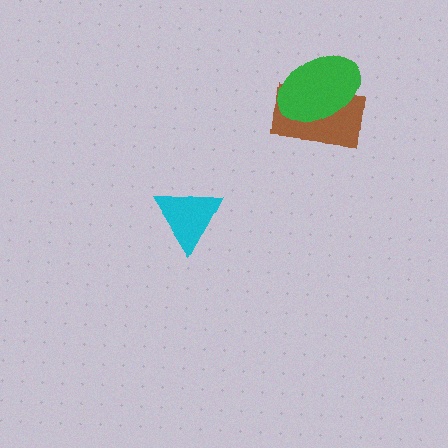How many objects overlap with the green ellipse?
1 object overlaps with the green ellipse.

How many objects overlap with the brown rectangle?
1 object overlaps with the brown rectangle.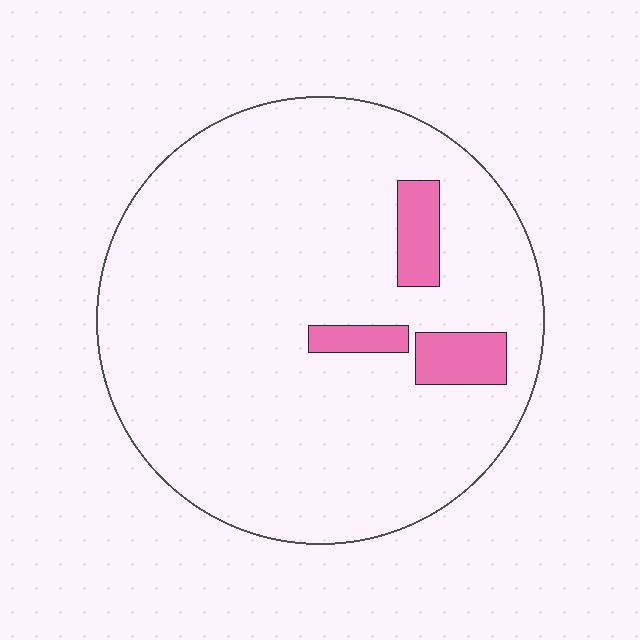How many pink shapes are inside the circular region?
3.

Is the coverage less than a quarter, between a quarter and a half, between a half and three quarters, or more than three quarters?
Less than a quarter.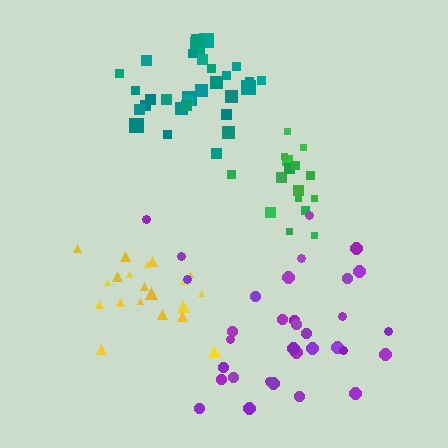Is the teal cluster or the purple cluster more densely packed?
Teal.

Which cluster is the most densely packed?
Green.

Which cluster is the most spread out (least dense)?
Purple.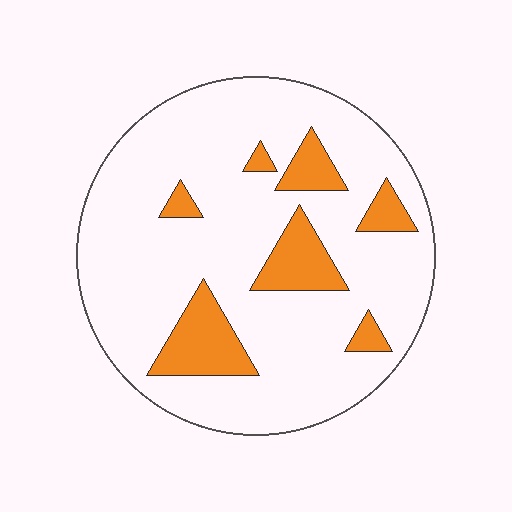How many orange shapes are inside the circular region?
7.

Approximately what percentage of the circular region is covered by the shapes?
Approximately 15%.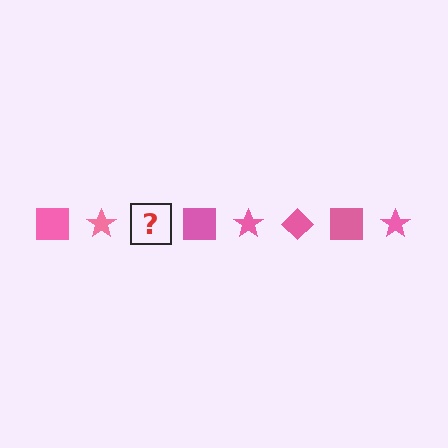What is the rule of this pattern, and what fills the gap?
The rule is that the pattern cycles through square, star, diamond shapes in pink. The gap should be filled with a pink diamond.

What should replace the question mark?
The question mark should be replaced with a pink diamond.